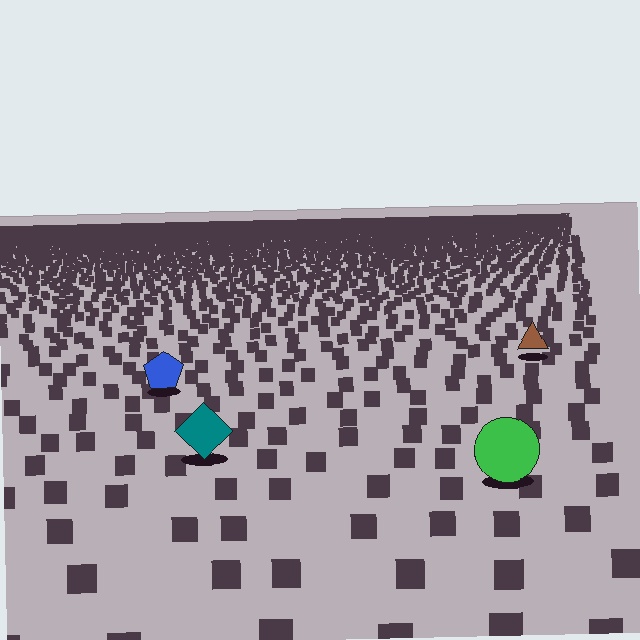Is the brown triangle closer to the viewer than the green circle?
No. The green circle is closer — you can tell from the texture gradient: the ground texture is coarser near it.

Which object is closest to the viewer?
The green circle is closest. The texture marks near it are larger and more spread out.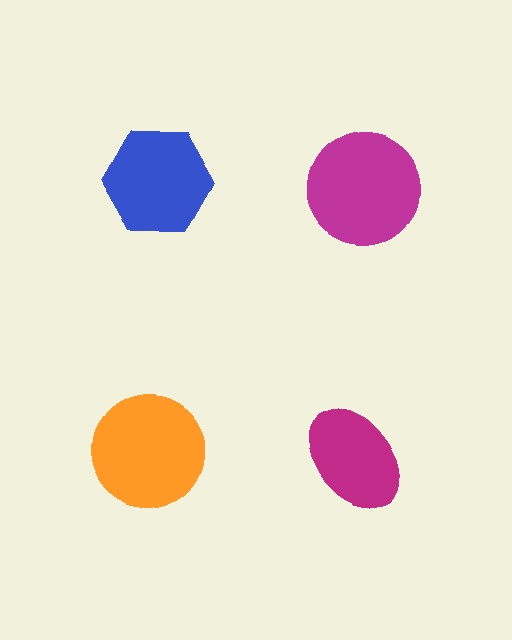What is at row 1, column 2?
A magenta circle.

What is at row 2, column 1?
An orange circle.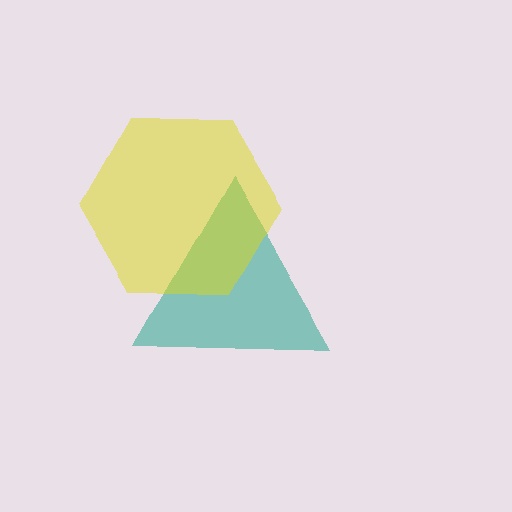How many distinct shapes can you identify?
There are 2 distinct shapes: a teal triangle, a yellow hexagon.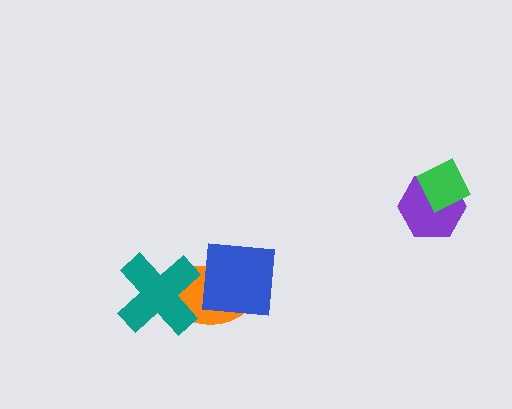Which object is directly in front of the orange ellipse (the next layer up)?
The teal cross is directly in front of the orange ellipse.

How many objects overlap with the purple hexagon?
1 object overlaps with the purple hexagon.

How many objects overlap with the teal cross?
1 object overlaps with the teal cross.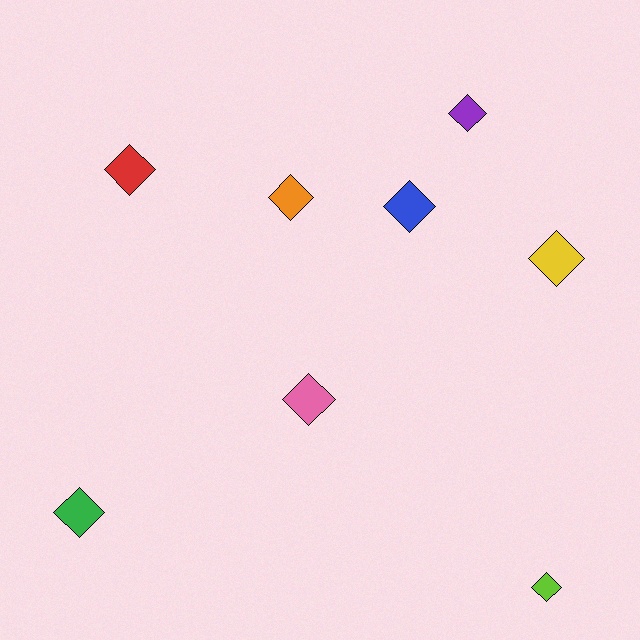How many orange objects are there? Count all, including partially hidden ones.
There is 1 orange object.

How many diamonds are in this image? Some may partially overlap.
There are 8 diamonds.